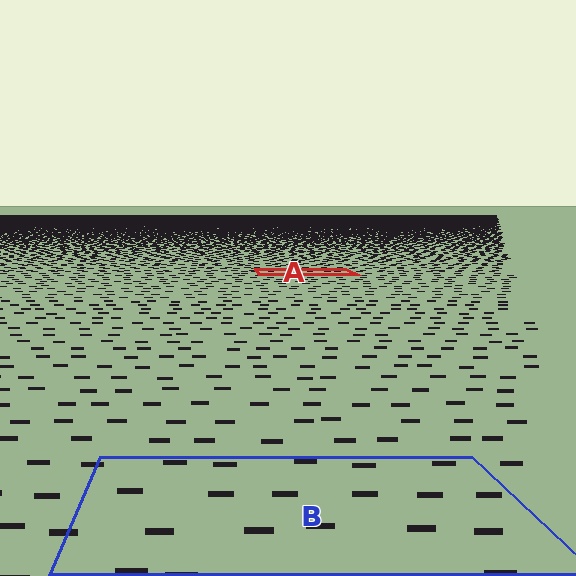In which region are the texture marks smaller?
The texture marks are smaller in region A, because it is farther away.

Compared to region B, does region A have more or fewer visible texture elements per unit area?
Region A has more texture elements per unit area — they are packed more densely because it is farther away.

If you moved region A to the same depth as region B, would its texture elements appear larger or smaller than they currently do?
They would appear larger. At a closer depth, the same texture elements are projected at a bigger on-screen size.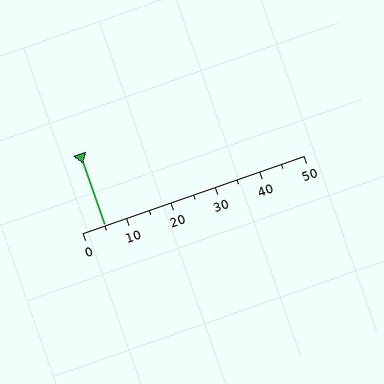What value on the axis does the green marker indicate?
The marker indicates approximately 5.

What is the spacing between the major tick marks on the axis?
The major ticks are spaced 10 apart.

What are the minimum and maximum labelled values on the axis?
The axis runs from 0 to 50.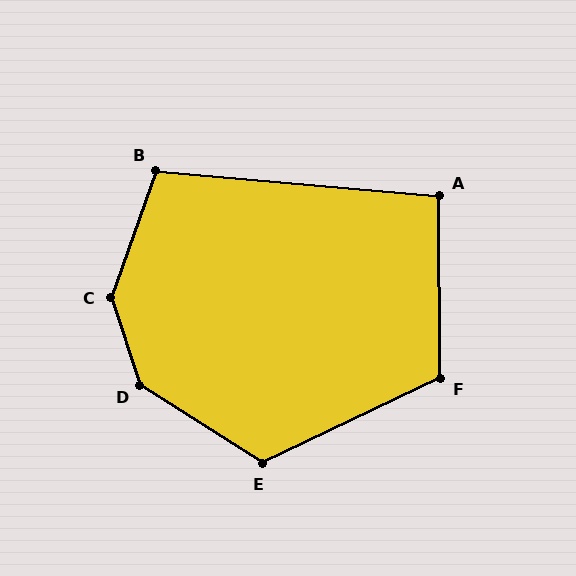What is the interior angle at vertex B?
Approximately 104 degrees (obtuse).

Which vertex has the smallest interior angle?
A, at approximately 95 degrees.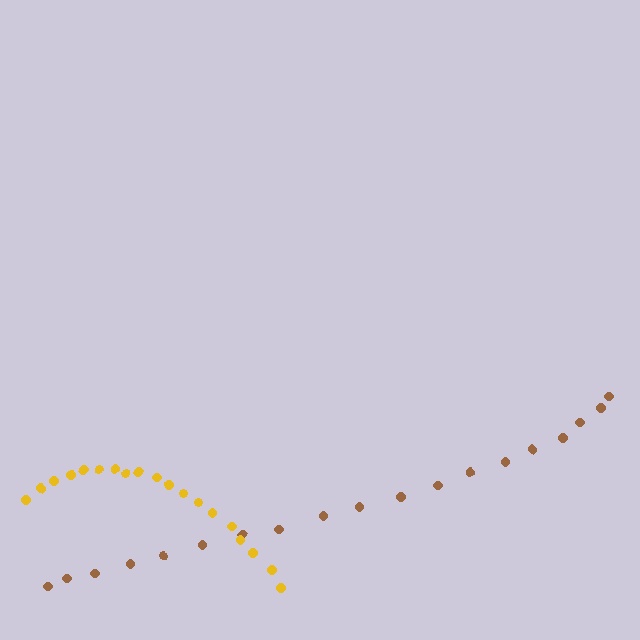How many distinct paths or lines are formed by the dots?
There are 2 distinct paths.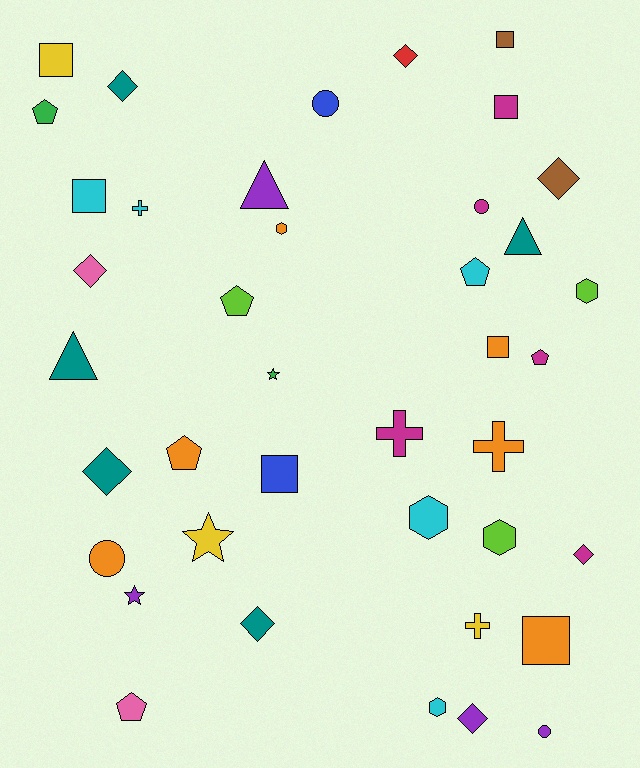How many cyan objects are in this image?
There are 5 cyan objects.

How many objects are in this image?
There are 40 objects.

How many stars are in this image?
There are 3 stars.